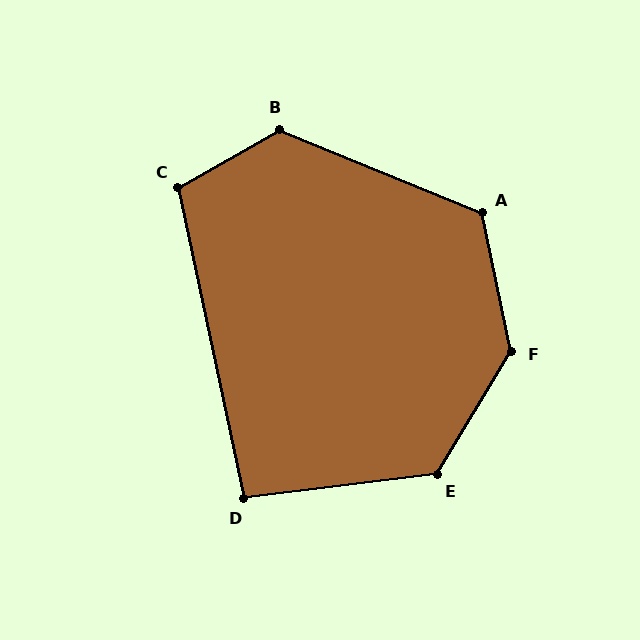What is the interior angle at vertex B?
Approximately 128 degrees (obtuse).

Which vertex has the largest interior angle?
F, at approximately 137 degrees.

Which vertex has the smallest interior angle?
D, at approximately 95 degrees.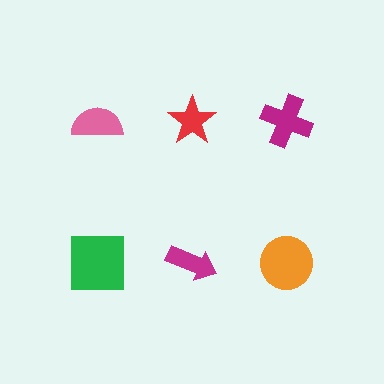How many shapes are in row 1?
3 shapes.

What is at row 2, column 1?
A green square.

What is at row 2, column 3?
An orange circle.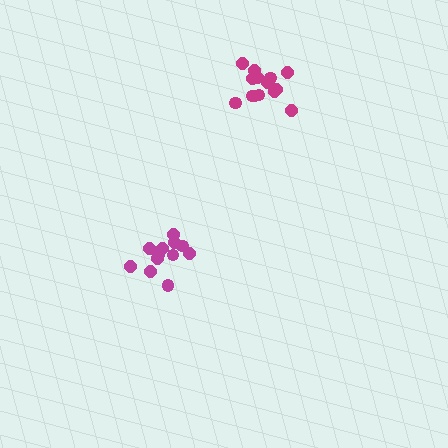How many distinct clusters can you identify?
There are 2 distinct clusters.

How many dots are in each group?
Group 1: 14 dots, Group 2: 13 dots (27 total).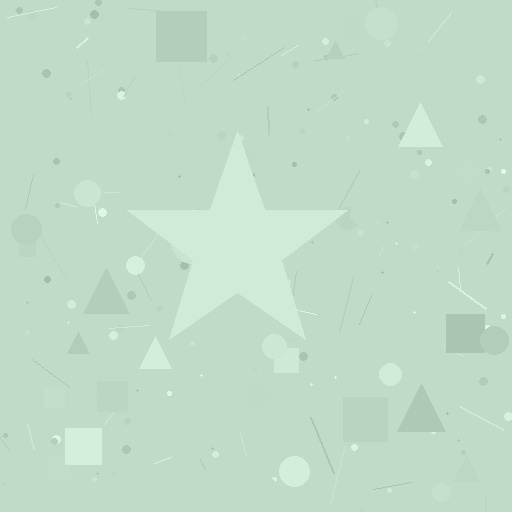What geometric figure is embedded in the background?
A star is embedded in the background.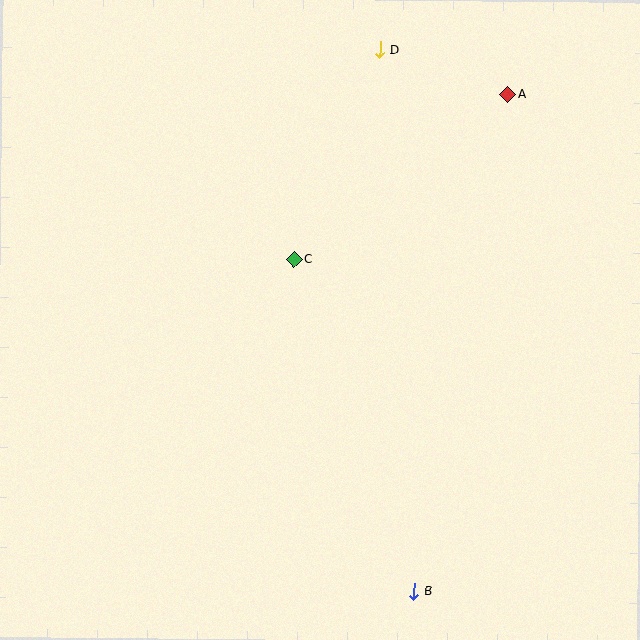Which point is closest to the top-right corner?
Point A is closest to the top-right corner.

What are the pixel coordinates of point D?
Point D is at (380, 49).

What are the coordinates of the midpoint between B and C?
The midpoint between B and C is at (354, 425).